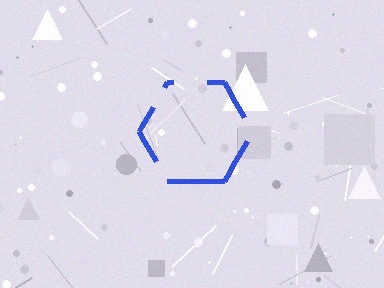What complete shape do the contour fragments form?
The contour fragments form a hexagon.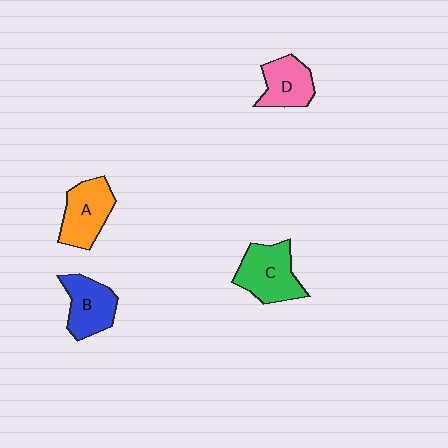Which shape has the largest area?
Shape C (green).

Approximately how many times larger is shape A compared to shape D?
Approximately 1.2 times.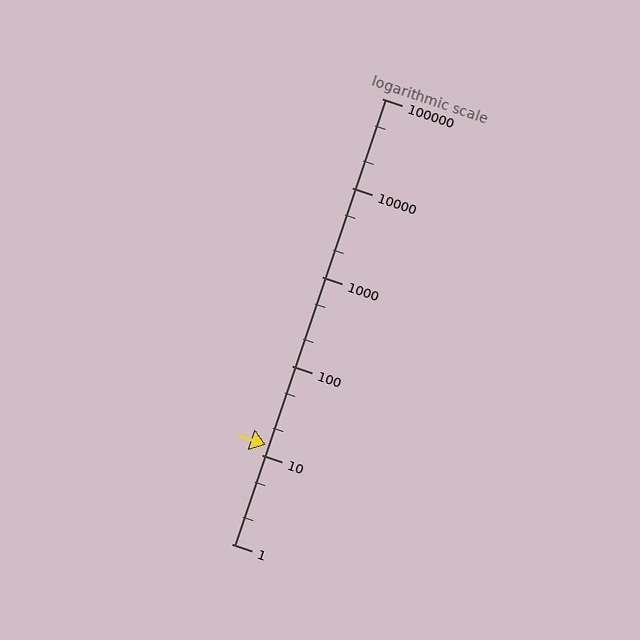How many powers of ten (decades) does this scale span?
The scale spans 5 decades, from 1 to 100000.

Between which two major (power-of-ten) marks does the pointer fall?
The pointer is between 10 and 100.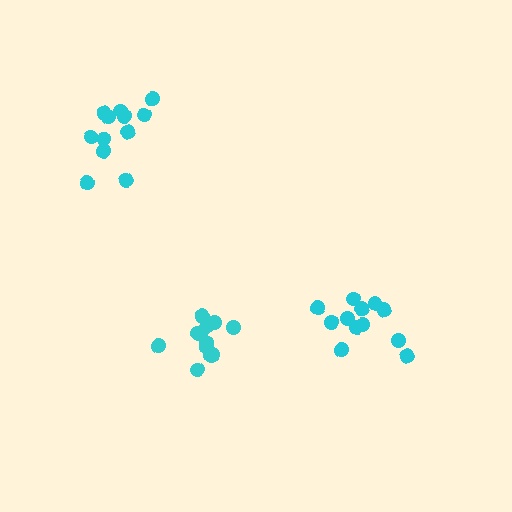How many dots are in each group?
Group 1: 12 dots, Group 2: 12 dots, Group 3: 12 dots (36 total).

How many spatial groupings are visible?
There are 3 spatial groupings.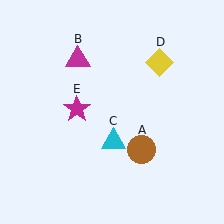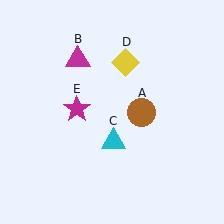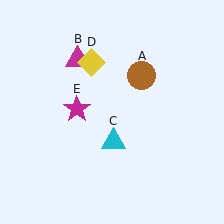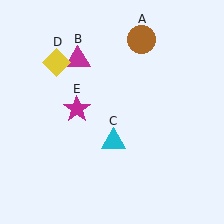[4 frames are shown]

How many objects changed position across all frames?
2 objects changed position: brown circle (object A), yellow diamond (object D).